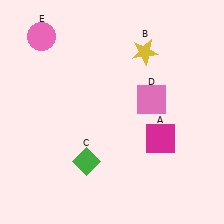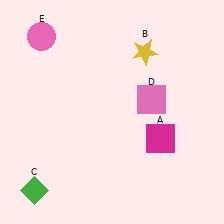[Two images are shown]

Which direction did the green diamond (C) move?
The green diamond (C) moved left.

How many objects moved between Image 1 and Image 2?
1 object moved between the two images.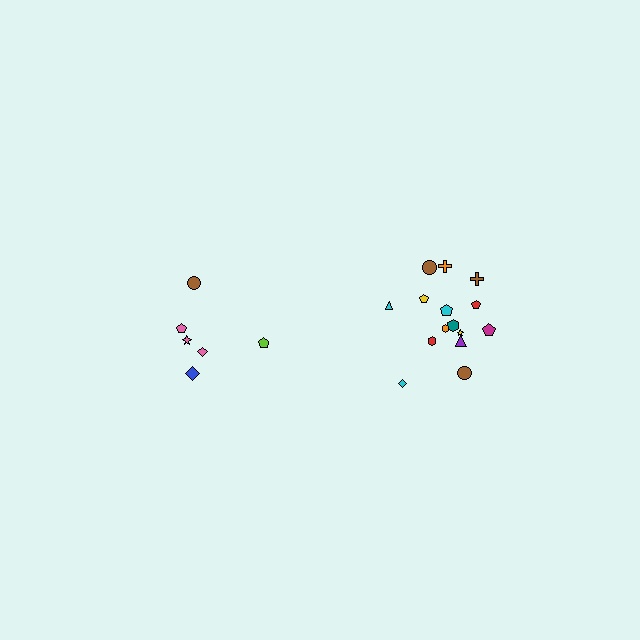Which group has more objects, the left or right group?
The right group.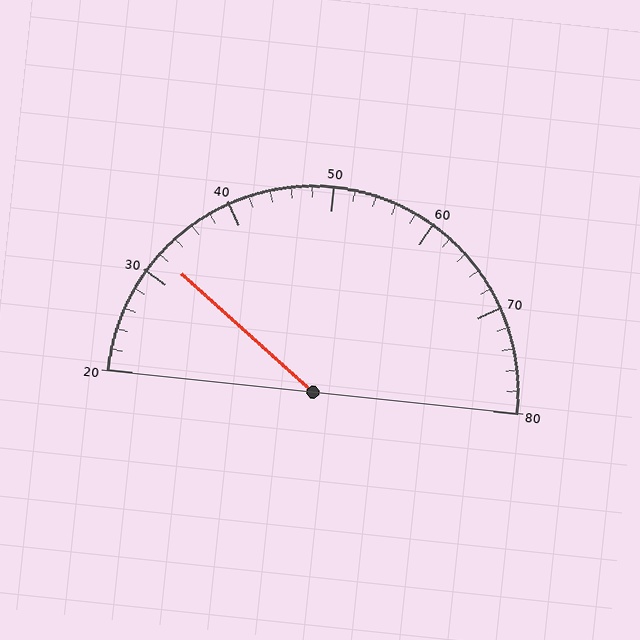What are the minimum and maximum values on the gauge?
The gauge ranges from 20 to 80.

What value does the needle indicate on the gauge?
The needle indicates approximately 32.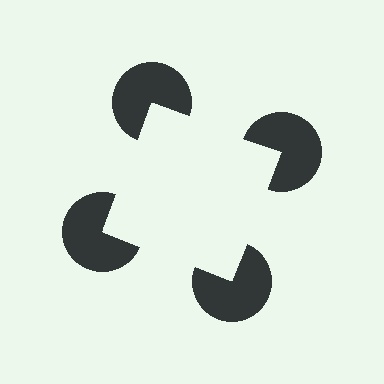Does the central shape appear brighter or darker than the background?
It typically appears slightly brighter than the background, even though no actual brightness change is drawn.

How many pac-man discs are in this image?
There are 4 — one at each vertex of the illusory square.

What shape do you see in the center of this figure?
An illusory square — its edges are inferred from the aligned wedge cuts in the pac-man discs, not physically drawn.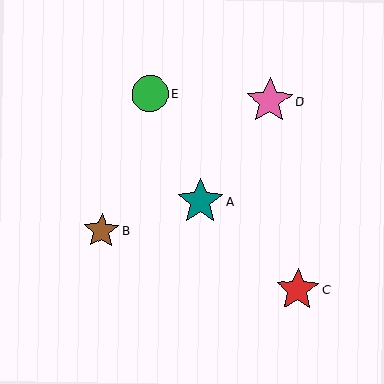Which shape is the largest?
The pink star (labeled D) is the largest.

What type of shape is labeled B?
Shape B is a brown star.